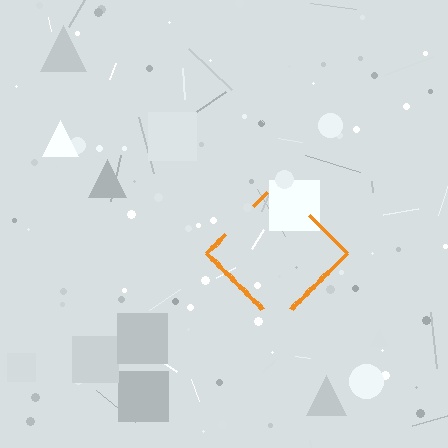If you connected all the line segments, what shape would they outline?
They would outline a diamond.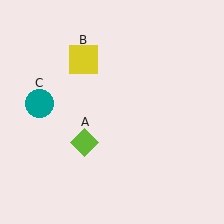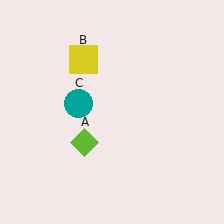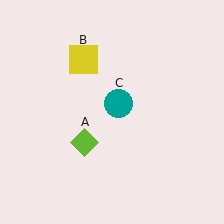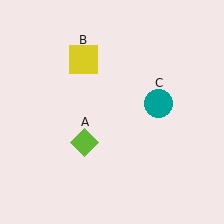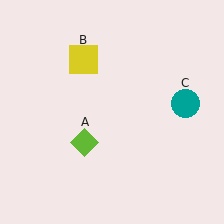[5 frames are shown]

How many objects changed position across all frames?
1 object changed position: teal circle (object C).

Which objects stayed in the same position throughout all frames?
Lime diamond (object A) and yellow square (object B) remained stationary.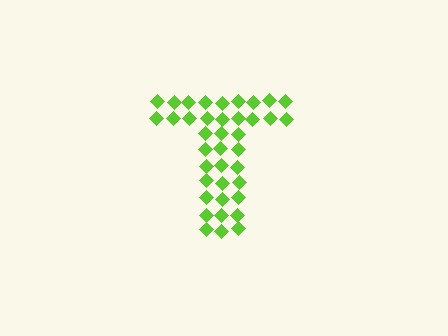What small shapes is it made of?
It is made of small diamonds.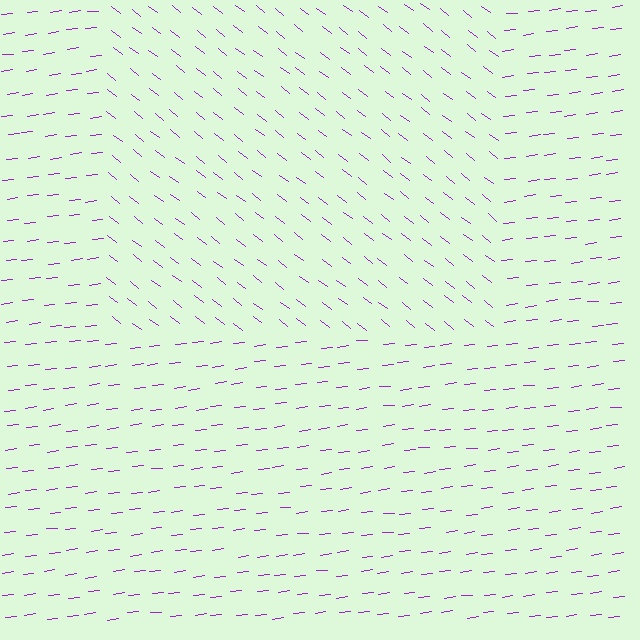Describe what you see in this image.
The image is filled with small purple line segments. A rectangle region in the image has lines oriented differently from the surrounding lines, creating a visible texture boundary.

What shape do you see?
I see a rectangle.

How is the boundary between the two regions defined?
The boundary is defined purely by a change in line orientation (approximately 45 degrees difference). All lines are the same color and thickness.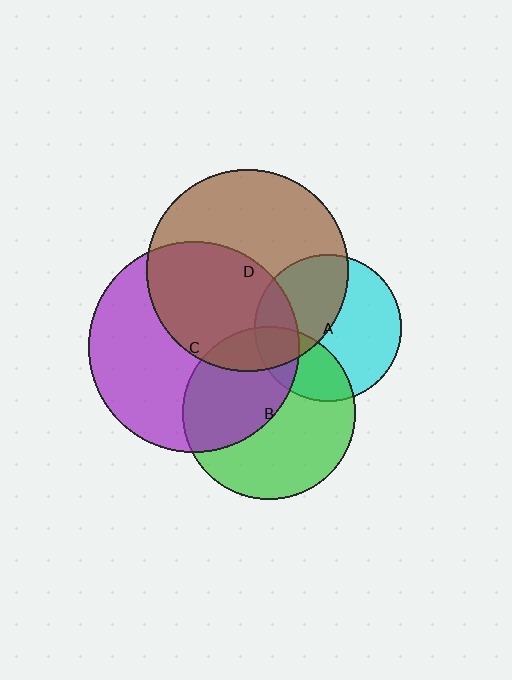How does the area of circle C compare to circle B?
Approximately 1.5 times.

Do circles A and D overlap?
Yes.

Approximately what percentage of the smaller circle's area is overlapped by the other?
Approximately 45%.